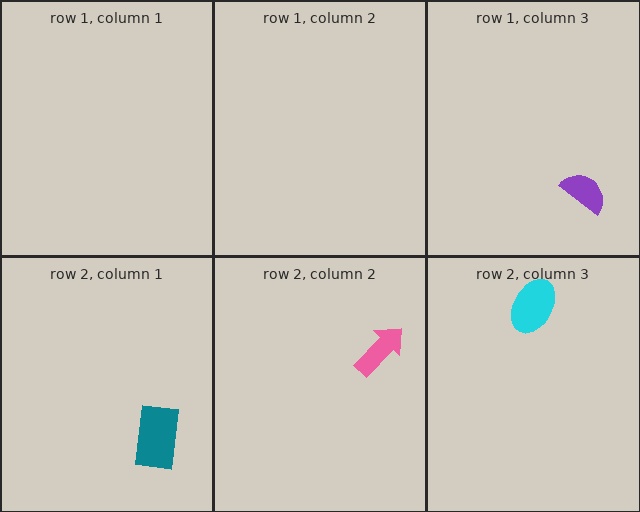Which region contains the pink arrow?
The row 2, column 2 region.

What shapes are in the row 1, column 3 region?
The purple semicircle.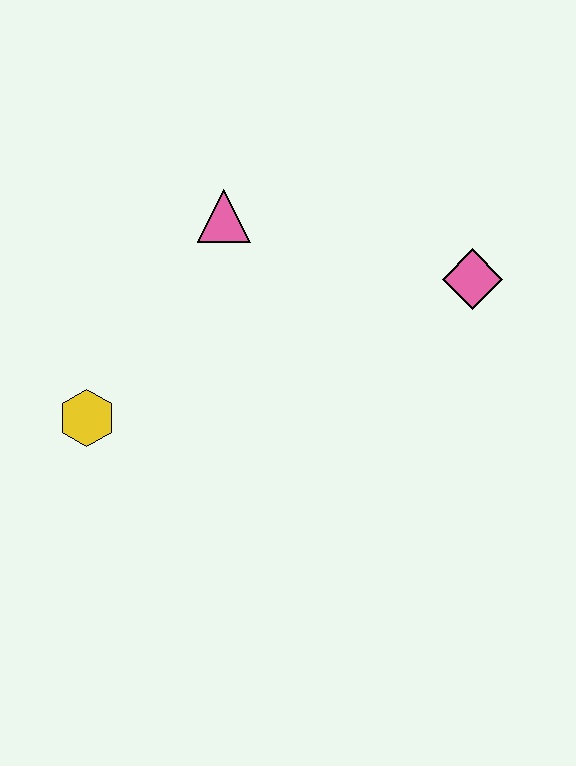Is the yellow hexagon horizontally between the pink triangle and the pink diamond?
No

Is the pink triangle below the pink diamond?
No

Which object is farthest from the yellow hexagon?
The pink diamond is farthest from the yellow hexagon.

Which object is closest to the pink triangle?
The yellow hexagon is closest to the pink triangle.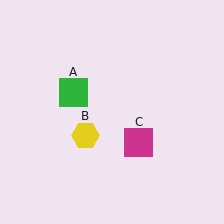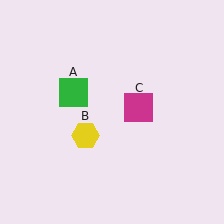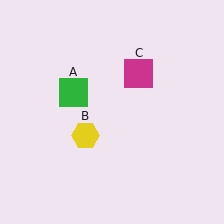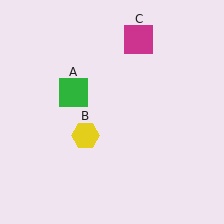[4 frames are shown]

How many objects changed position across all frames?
1 object changed position: magenta square (object C).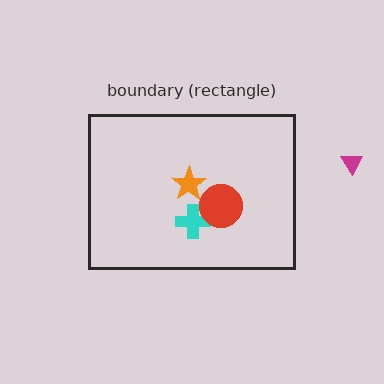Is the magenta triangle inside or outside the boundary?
Outside.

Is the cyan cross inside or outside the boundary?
Inside.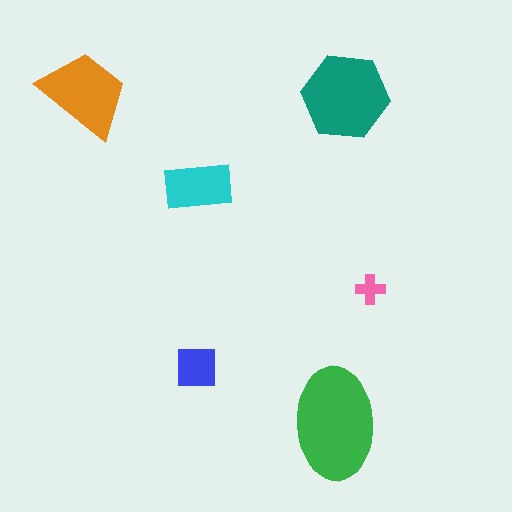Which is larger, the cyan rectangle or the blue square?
The cyan rectangle.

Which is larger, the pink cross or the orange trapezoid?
The orange trapezoid.